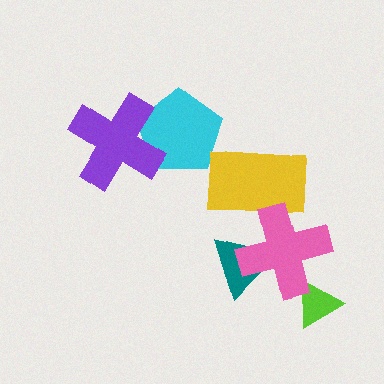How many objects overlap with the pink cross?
3 objects overlap with the pink cross.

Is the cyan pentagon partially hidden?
Yes, it is partially covered by another shape.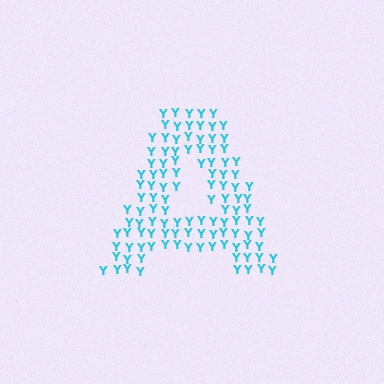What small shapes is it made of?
It is made of small letter Y's.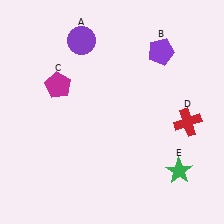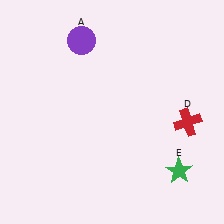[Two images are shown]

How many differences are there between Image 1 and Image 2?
There are 2 differences between the two images.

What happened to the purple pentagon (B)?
The purple pentagon (B) was removed in Image 2. It was in the top-right area of Image 1.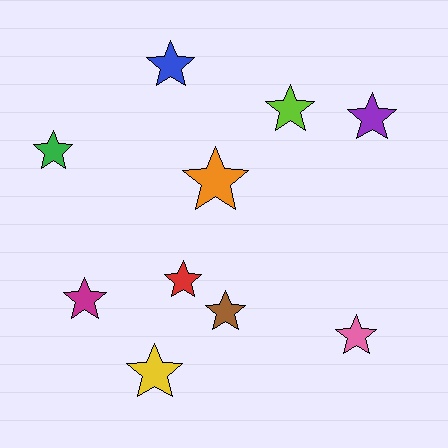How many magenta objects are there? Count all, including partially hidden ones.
There is 1 magenta object.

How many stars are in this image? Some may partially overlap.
There are 10 stars.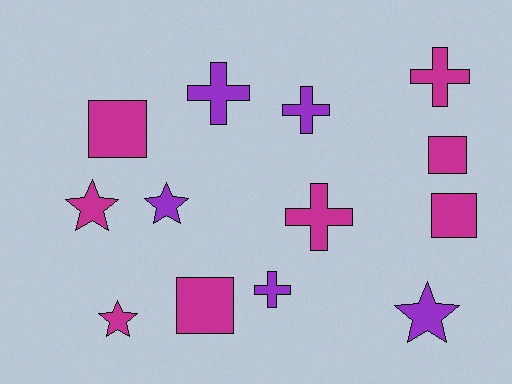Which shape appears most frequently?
Cross, with 5 objects.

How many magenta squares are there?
There are 4 magenta squares.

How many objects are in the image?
There are 13 objects.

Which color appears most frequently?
Magenta, with 8 objects.